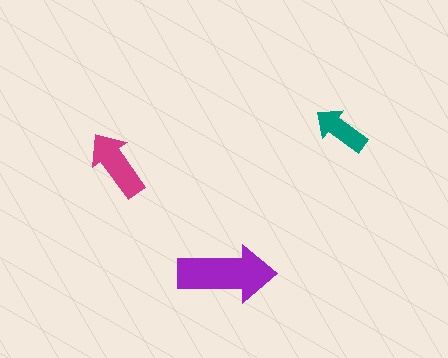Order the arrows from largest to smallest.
the purple one, the magenta one, the teal one.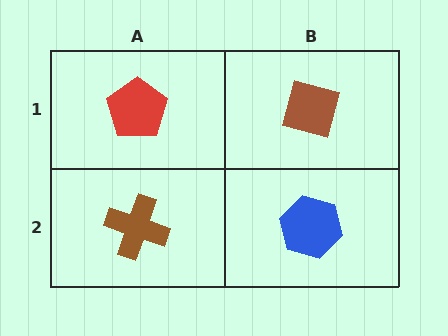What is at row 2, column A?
A brown cross.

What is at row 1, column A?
A red pentagon.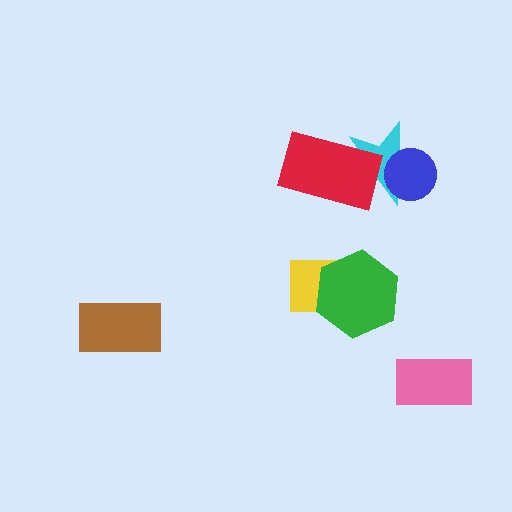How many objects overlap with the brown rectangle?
0 objects overlap with the brown rectangle.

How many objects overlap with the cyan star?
2 objects overlap with the cyan star.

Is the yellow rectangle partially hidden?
Yes, it is partially covered by another shape.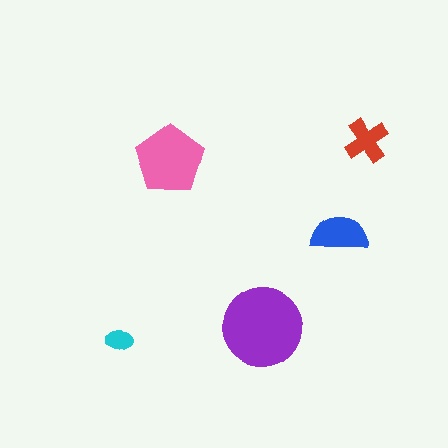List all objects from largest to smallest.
The purple circle, the pink pentagon, the blue semicircle, the red cross, the cyan ellipse.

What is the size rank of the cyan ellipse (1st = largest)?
5th.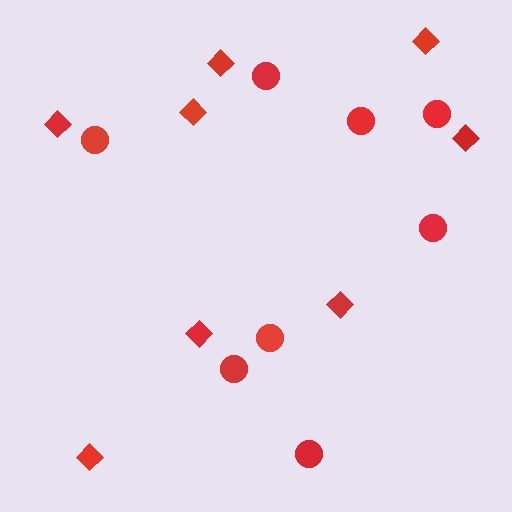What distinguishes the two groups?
There are 2 groups: one group of circles (8) and one group of diamonds (8).